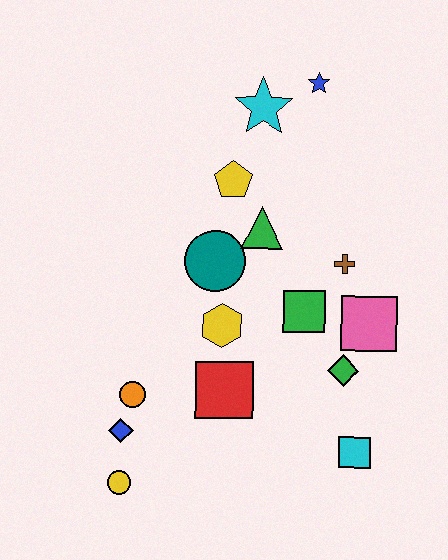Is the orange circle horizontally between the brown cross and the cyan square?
No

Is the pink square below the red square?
No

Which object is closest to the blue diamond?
The orange circle is closest to the blue diamond.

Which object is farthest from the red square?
The blue star is farthest from the red square.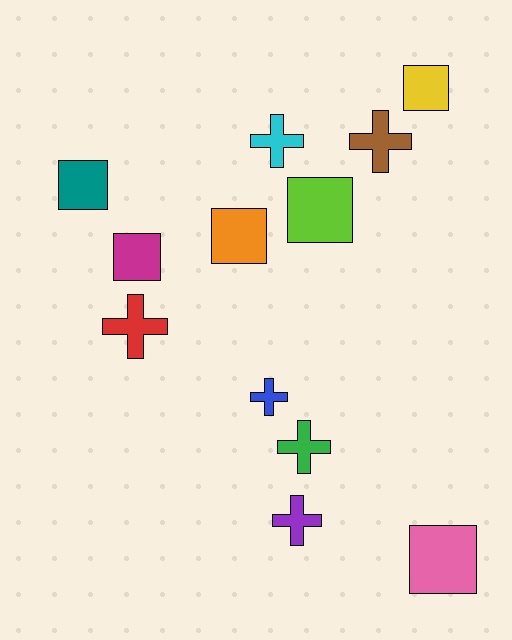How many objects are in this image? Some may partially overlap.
There are 12 objects.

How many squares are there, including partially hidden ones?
There are 6 squares.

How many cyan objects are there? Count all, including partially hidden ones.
There is 1 cyan object.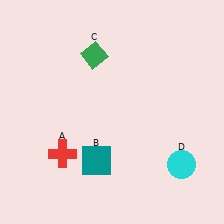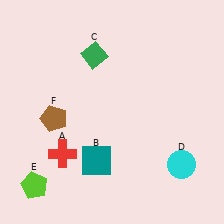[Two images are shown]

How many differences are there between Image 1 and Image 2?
There are 2 differences between the two images.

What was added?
A lime pentagon (E), a brown pentagon (F) were added in Image 2.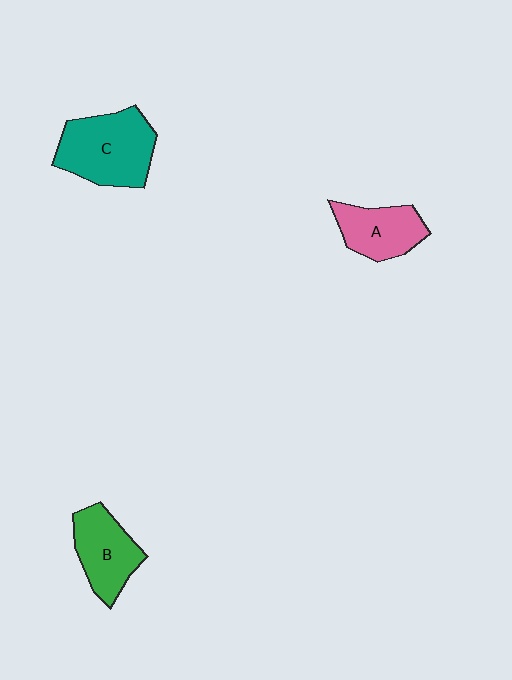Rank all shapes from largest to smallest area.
From largest to smallest: C (teal), B (green), A (pink).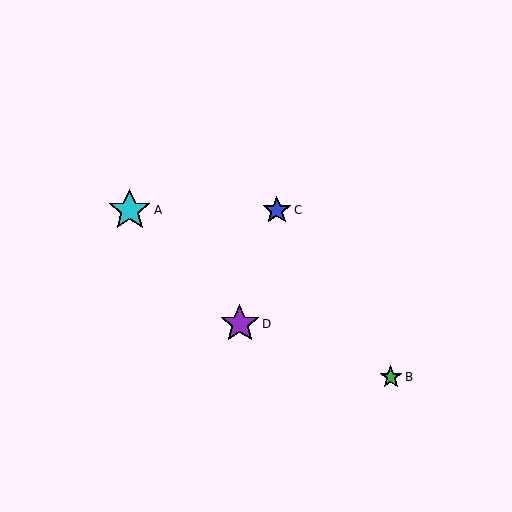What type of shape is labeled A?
Shape A is a cyan star.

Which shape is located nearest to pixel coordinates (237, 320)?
The purple star (labeled D) at (240, 324) is nearest to that location.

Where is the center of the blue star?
The center of the blue star is at (277, 210).